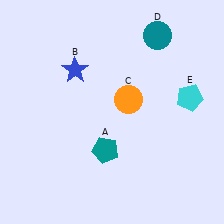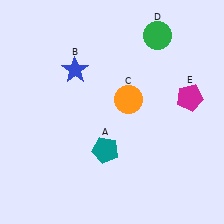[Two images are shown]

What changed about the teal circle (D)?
In Image 1, D is teal. In Image 2, it changed to green.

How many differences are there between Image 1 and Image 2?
There are 2 differences between the two images.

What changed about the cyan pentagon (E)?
In Image 1, E is cyan. In Image 2, it changed to magenta.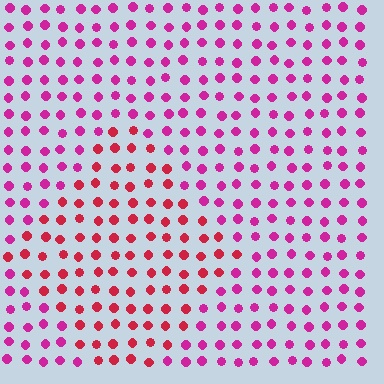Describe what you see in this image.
The image is filled with small magenta elements in a uniform arrangement. A diamond-shaped region is visible where the elements are tinted to a slightly different hue, forming a subtle color boundary.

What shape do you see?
I see a diamond.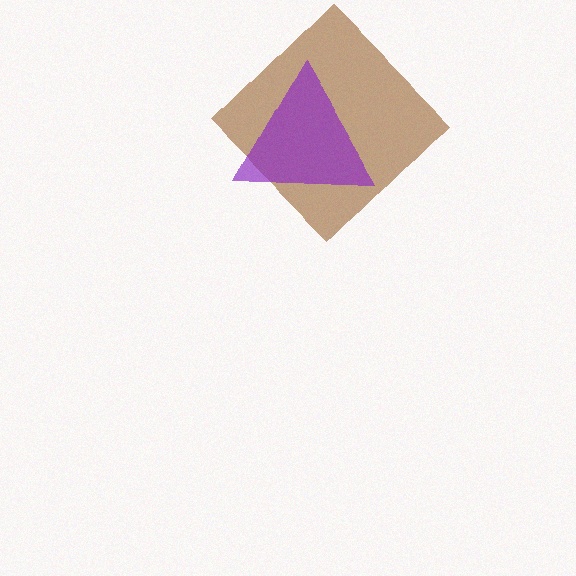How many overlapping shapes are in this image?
There are 2 overlapping shapes in the image.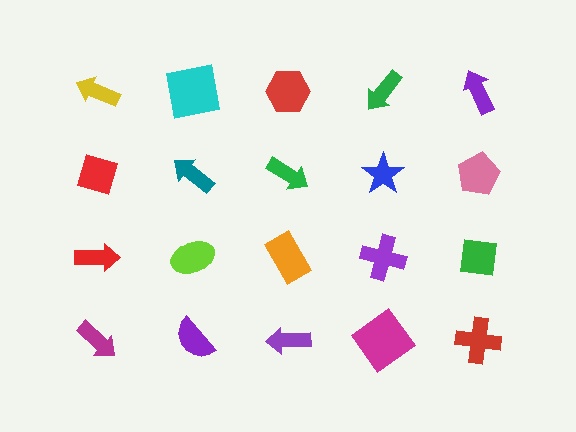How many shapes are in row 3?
5 shapes.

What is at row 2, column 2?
A teal arrow.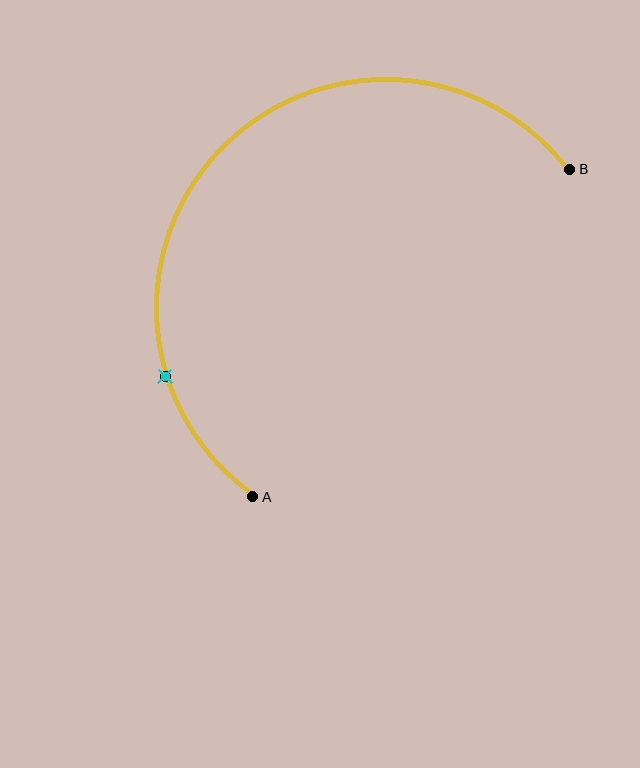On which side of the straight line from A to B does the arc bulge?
The arc bulges above and to the left of the straight line connecting A and B.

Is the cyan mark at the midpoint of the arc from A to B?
No. The cyan mark lies on the arc but is closer to endpoint A. The arc midpoint would be at the point on the curve equidistant along the arc from both A and B.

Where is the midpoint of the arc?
The arc midpoint is the point on the curve farthest from the straight line joining A and B. It sits above and to the left of that line.